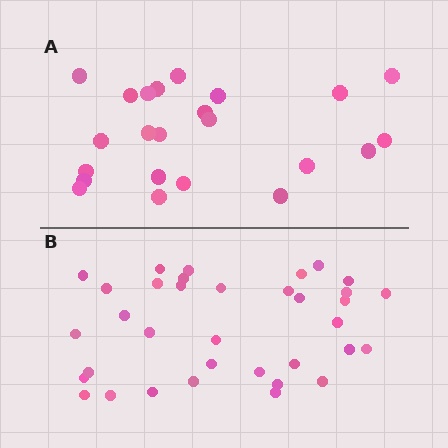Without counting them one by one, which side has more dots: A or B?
Region B (the bottom region) has more dots.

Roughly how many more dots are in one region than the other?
Region B has roughly 12 or so more dots than region A.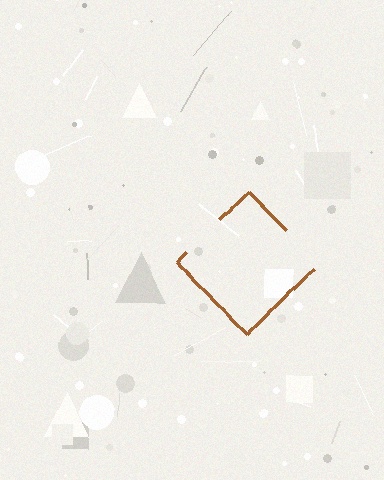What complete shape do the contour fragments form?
The contour fragments form a diamond.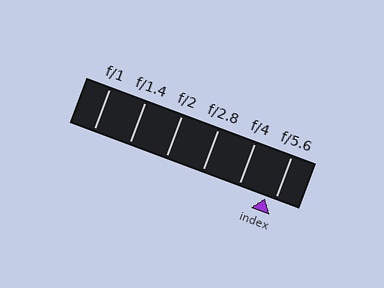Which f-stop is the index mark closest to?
The index mark is closest to f/5.6.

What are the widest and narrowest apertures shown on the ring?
The widest aperture shown is f/1 and the narrowest is f/5.6.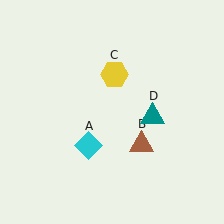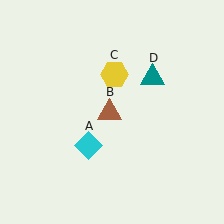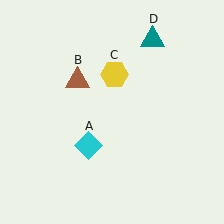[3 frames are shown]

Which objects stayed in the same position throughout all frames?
Cyan diamond (object A) and yellow hexagon (object C) remained stationary.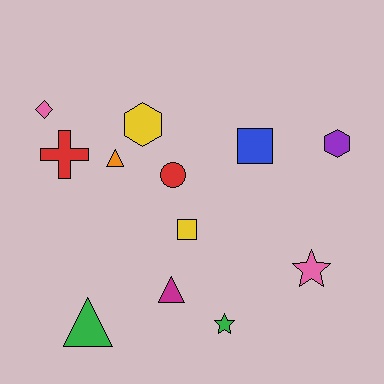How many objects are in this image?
There are 12 objects.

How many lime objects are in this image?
There are no lime objects.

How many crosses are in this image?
There is 1 cross.